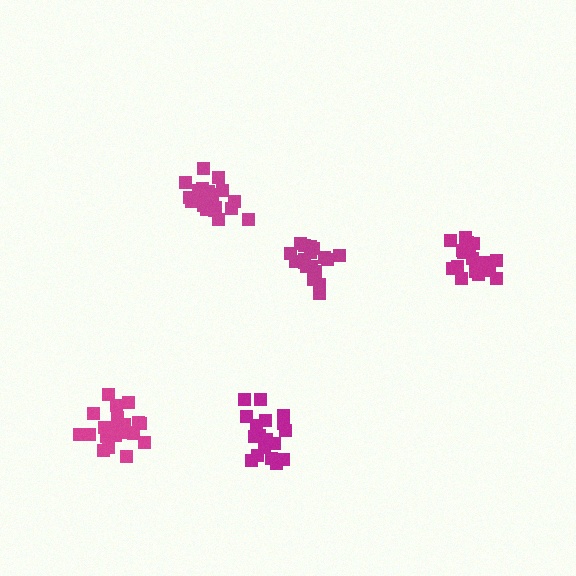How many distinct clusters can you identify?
There are 5 distinct clusters.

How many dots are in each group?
Group 1: 19 dots, Group 2: 17 dots, Group 3: 21 dots, Group 4: 20 dots, Group 5: 19 dots (96 total).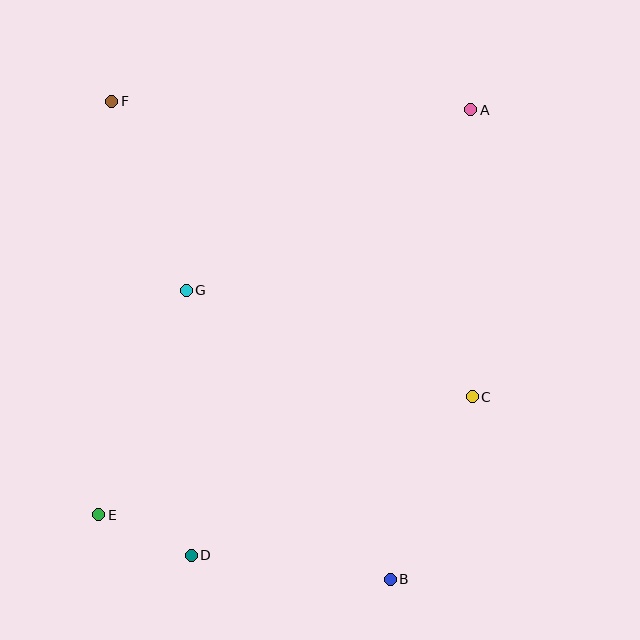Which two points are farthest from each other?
Points B and F are farthest from each other.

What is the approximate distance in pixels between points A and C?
The distance between A and C is approximately 287 pixels.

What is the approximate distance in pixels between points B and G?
The distance between B and G is approximately 354 pixels.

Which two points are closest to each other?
Points D and E are closest to each other.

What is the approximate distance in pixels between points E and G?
The distance between E and G is approximately 241 pixels.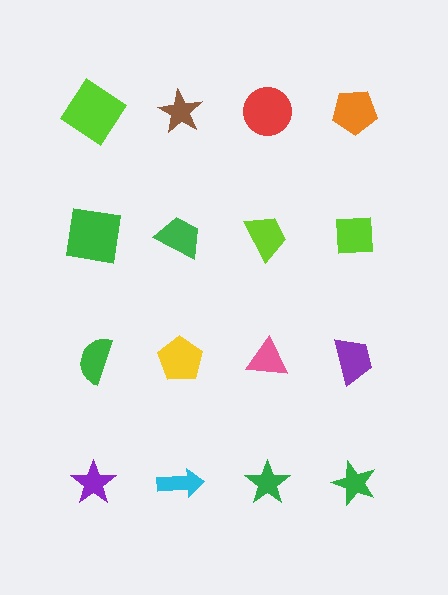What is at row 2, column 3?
A lime trapezoid.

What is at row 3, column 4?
A purple trapezoid.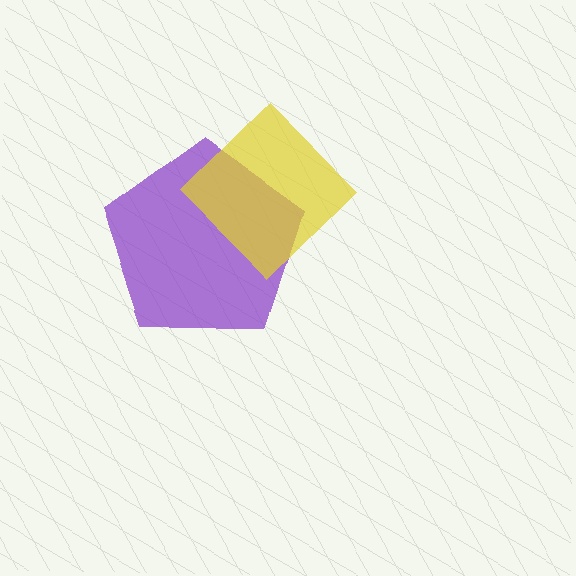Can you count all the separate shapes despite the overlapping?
Yes, there are 2 separate shapes.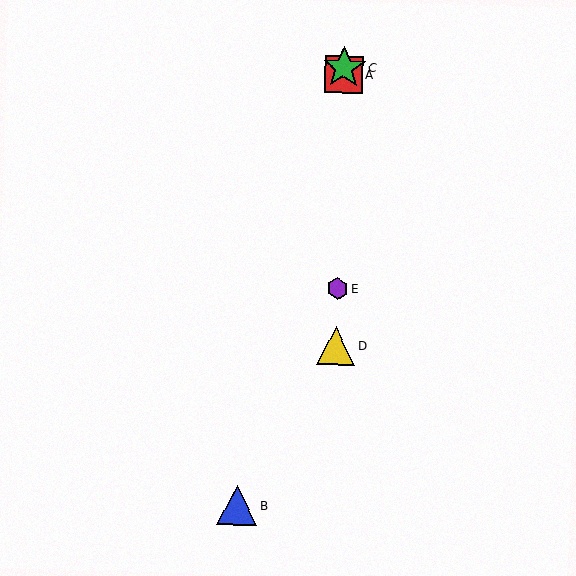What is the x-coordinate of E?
Object E is at x≈338.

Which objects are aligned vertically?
Objects A, C, D, E are aligned vertically.